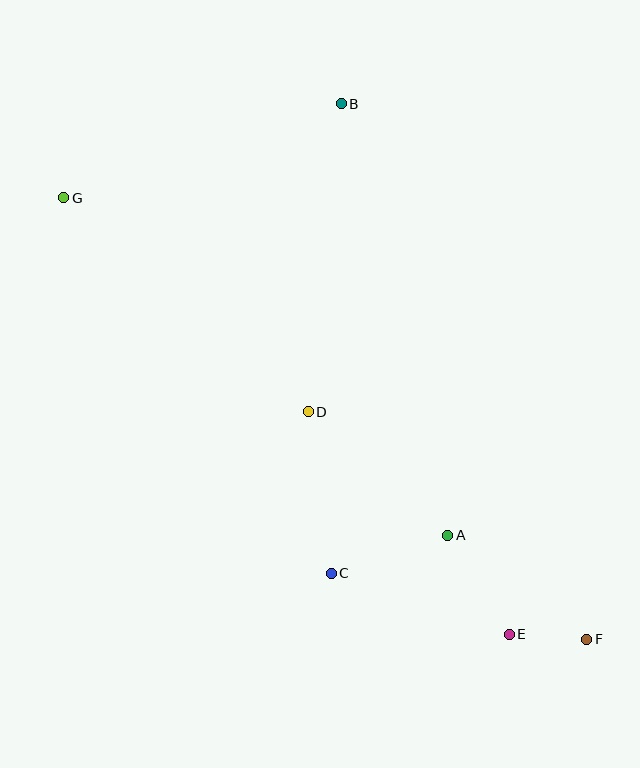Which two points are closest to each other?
Points E and F are closest to each other.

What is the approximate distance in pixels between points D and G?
The distance between D and G is approximately 325 pixels.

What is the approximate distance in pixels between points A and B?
The distance between A and B is approximately 444 pixels.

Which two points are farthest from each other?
Points F and G are farthest from each other.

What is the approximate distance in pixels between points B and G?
The distance between B and G is approximately 293 pixels.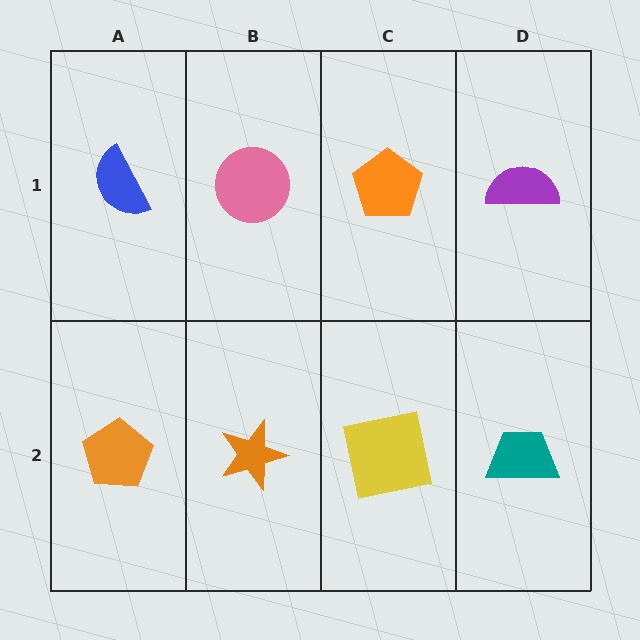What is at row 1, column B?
A pink circle.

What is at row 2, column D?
A teal trapezoid.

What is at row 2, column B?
An orange star.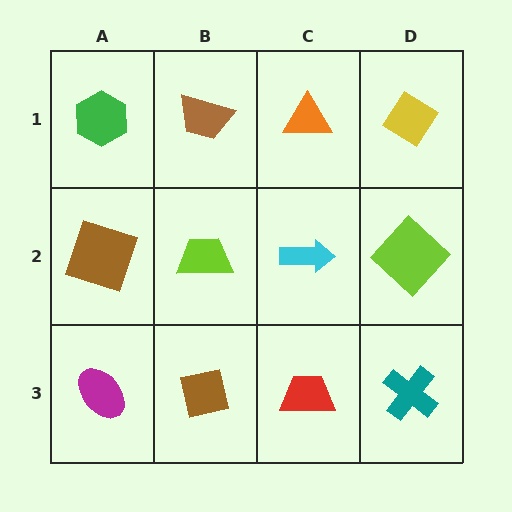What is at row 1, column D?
A yellow diamond.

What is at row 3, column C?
A red trapezoid.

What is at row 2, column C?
A cyan arrow.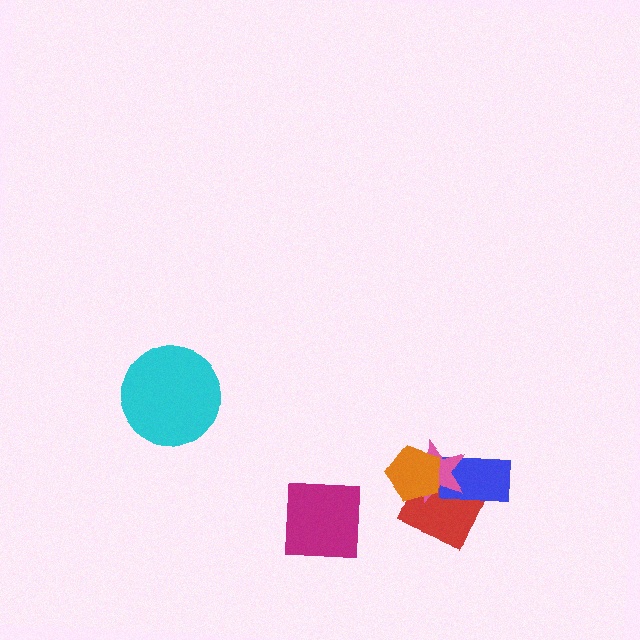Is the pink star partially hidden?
Yes, it is partially covered by another shape.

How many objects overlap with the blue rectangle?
2 objects overlap with the blue rectangle.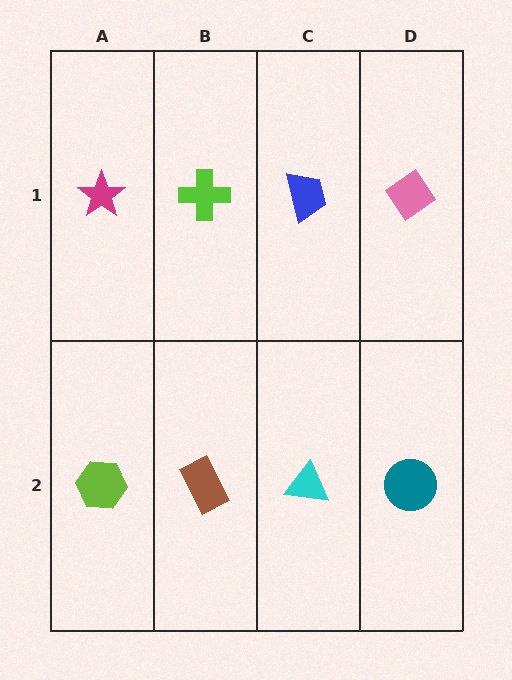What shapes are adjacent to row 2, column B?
A lime cross (row 1, column B), a lime hexagon (row 2, column A), a cyan triangle (row 2, column C).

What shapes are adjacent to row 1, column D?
A teal circle (row 2, column D), a blue trapezoid (row 1, column C).